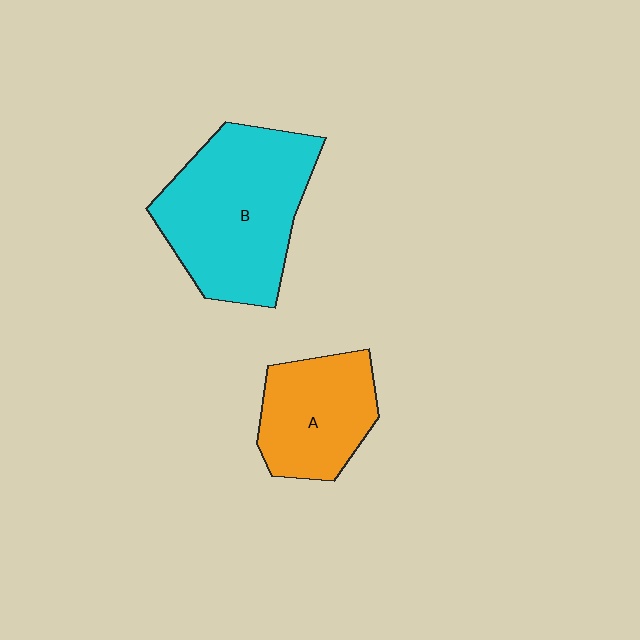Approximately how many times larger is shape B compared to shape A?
Approximately 1.7 times.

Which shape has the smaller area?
Shape A (orange).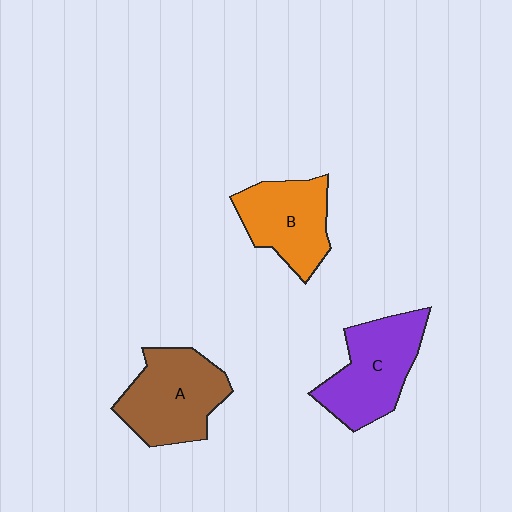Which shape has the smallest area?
Shape B (orange).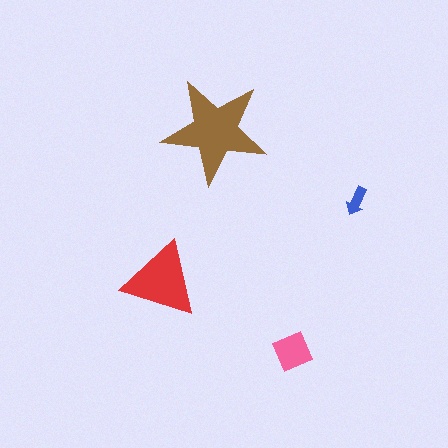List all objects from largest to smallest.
The brown star, the red triangle, the pink diamond, the blue arrow.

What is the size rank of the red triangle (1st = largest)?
2nd.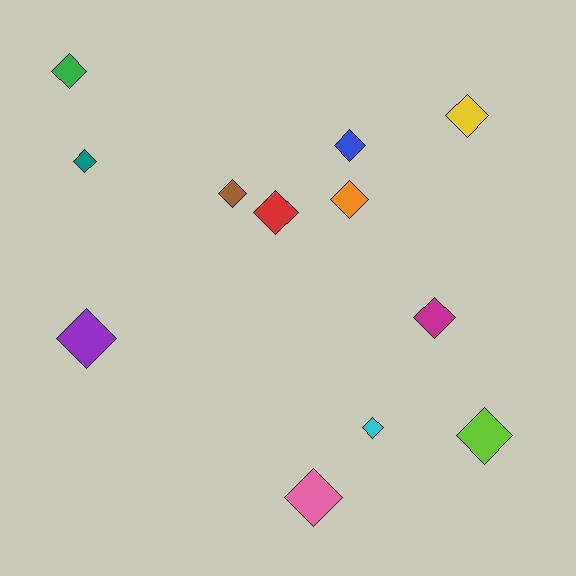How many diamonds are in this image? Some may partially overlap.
There are 12 diamonds.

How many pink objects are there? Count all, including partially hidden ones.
There is 1 pink object.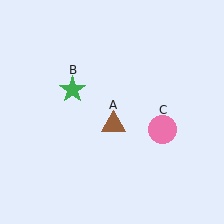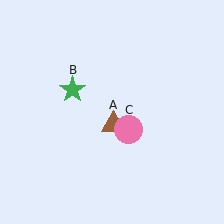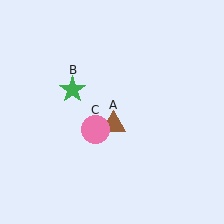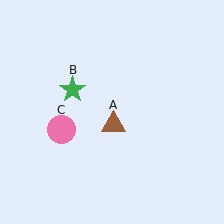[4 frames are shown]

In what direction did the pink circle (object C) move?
The pink circle (object C) moved left.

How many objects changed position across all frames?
1 object changed position: pink circle (object C).